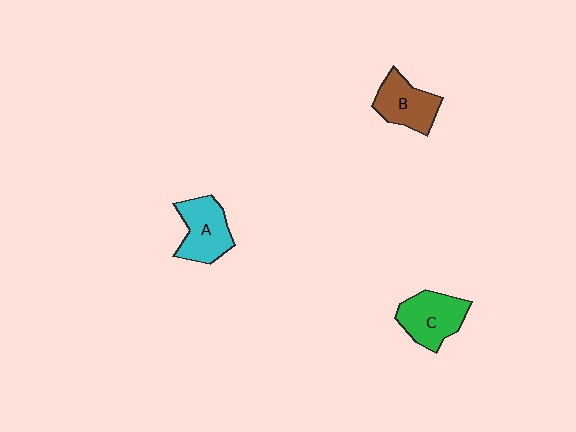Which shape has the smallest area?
Shape B (brown).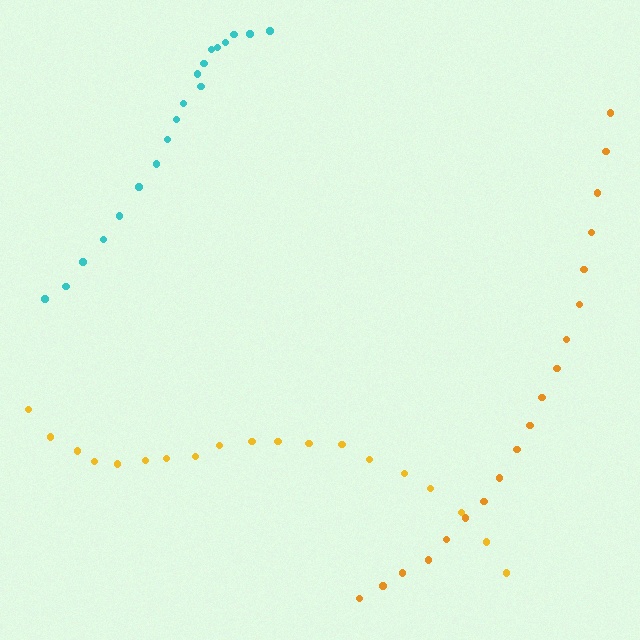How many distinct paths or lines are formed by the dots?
There are 3 distinct paths.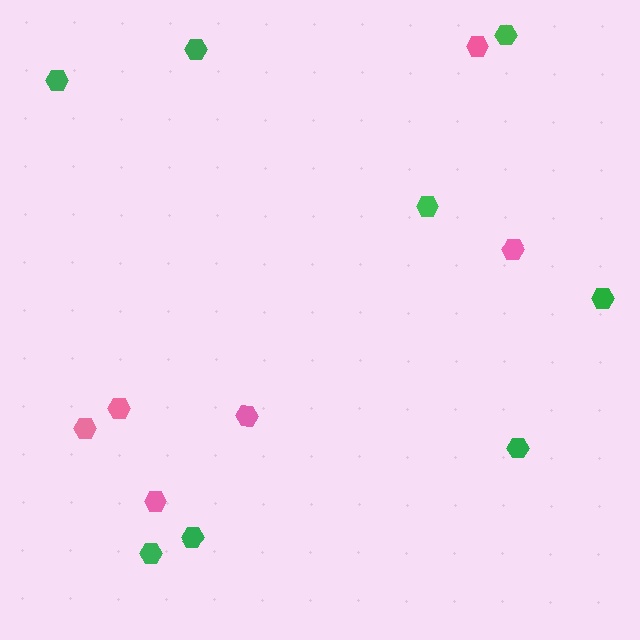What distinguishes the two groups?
There are 2 groups: one group of green hexagons (8) and one group of pink hexagons (6).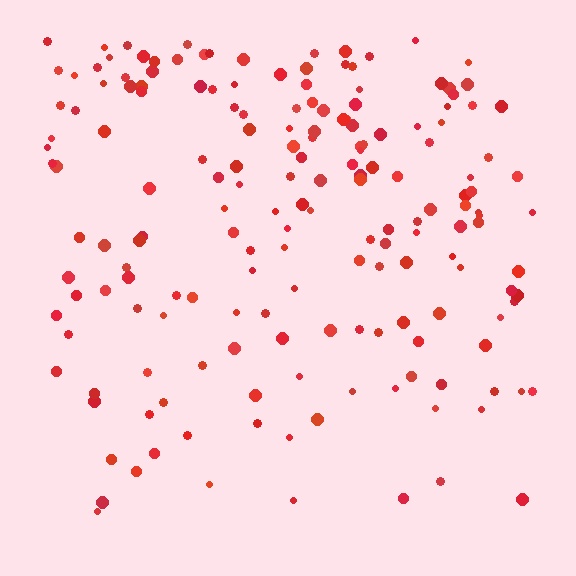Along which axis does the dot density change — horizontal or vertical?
Vertical.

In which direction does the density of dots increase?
From bottom to top, with the top side densest.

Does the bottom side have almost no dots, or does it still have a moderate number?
Still a moderate number, just noticeably fewer than the top.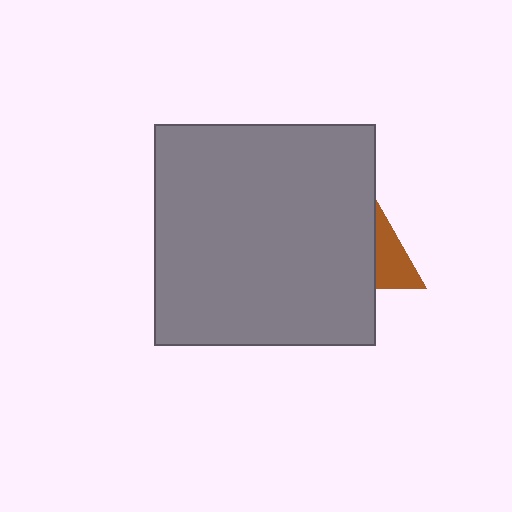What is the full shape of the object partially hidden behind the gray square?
The partially hidden object is a brown triangle.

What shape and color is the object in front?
The object in front is a gray square.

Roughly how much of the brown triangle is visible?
A small part of it is visible (roughly 40%).